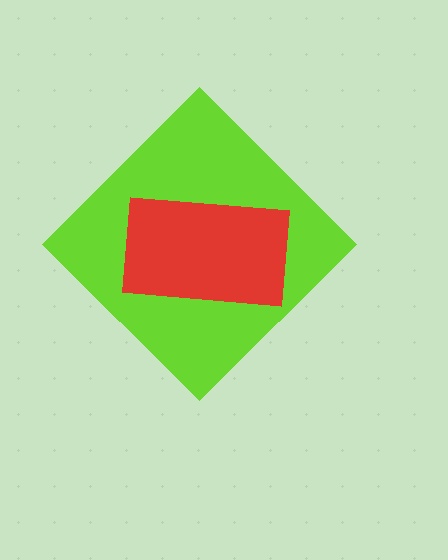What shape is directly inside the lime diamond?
The red rectangle.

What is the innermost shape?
The red rectangle.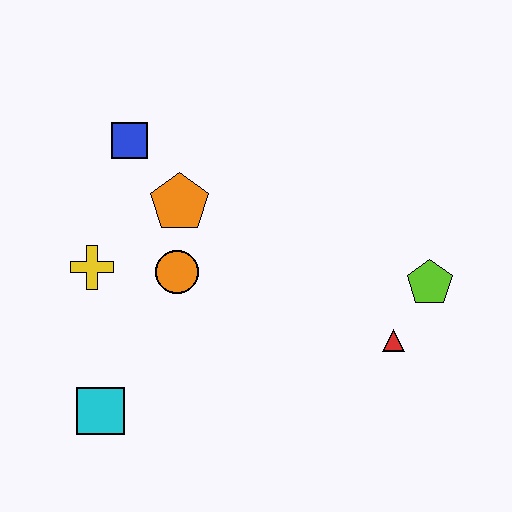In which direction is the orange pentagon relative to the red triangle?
The orange pentagon is to the left of the red triangle.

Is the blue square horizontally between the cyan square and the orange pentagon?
Yes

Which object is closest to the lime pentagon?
The red triangle is closest to the lime pentagon.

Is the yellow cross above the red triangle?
Yes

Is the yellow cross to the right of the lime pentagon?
No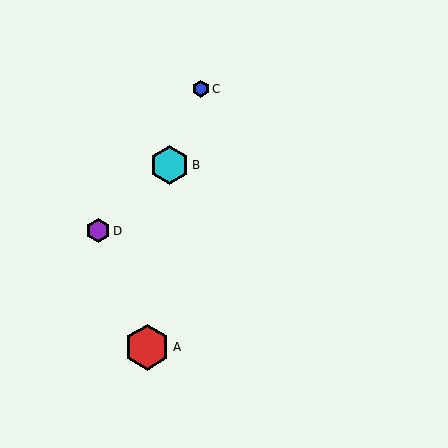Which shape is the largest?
The red hexagon (labeled A) is the largest.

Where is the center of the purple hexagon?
The center of the purple hexagon is at (98, 231).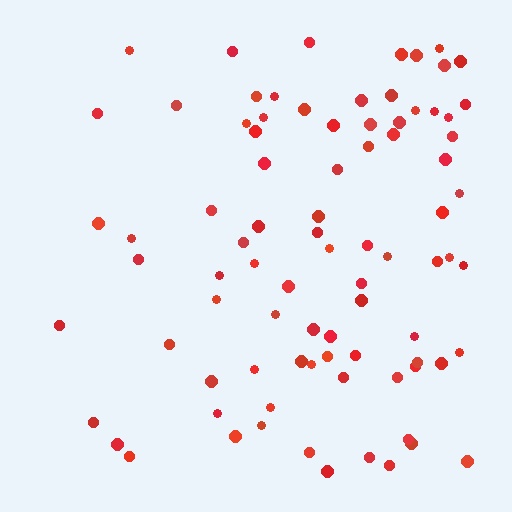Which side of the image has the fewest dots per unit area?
The left.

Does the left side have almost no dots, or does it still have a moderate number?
Still a moderate number, just noticeably fewer than the right.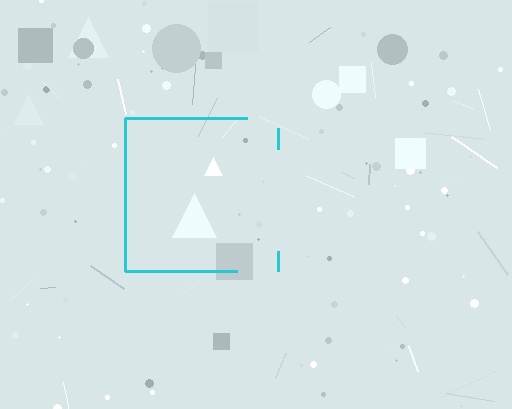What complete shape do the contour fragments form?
The contour fragments form a square.